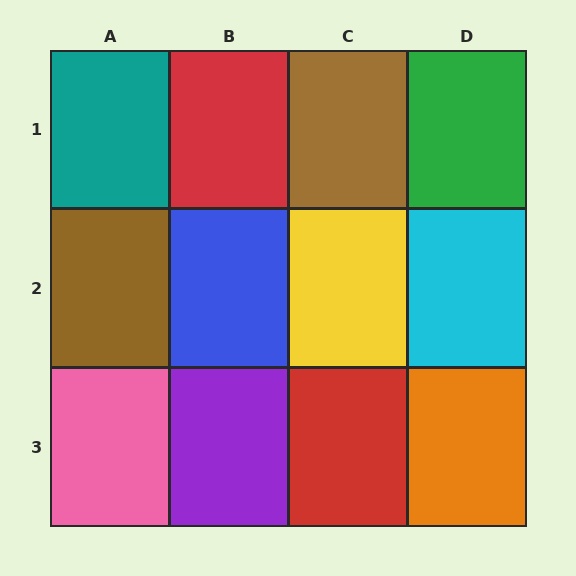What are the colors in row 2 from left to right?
Brown, blue, yellow, cyan.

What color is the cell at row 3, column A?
Pink.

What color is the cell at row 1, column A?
Teal.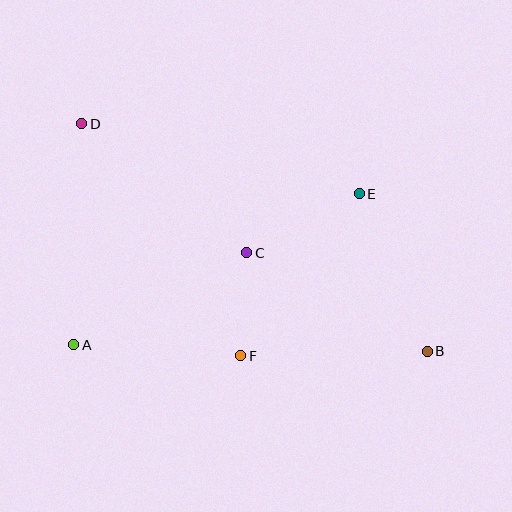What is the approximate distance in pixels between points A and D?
The distance between A and D is approximately 221 pixels.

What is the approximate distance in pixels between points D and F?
The distance between D and F is approximately 282 pixels.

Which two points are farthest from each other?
Points B and D are farthest from each other.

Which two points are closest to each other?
Points C and F are closest to each other.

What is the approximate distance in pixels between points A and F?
The distance between A and F is approximately 167 pixels.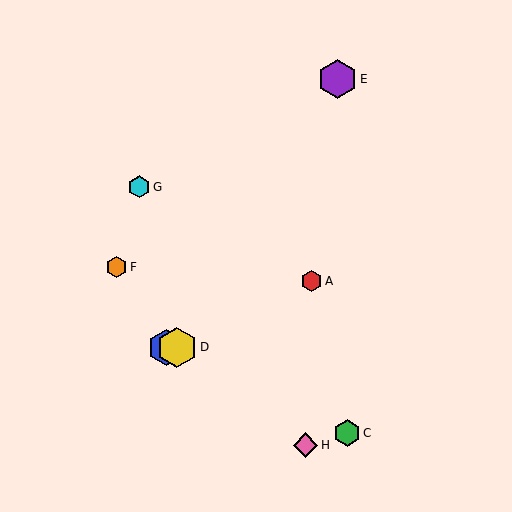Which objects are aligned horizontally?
Objects B, D are aligned horizontally.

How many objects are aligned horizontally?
2 objects (B, D) are aligned horizontally.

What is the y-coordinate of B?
Object B is at y≈348.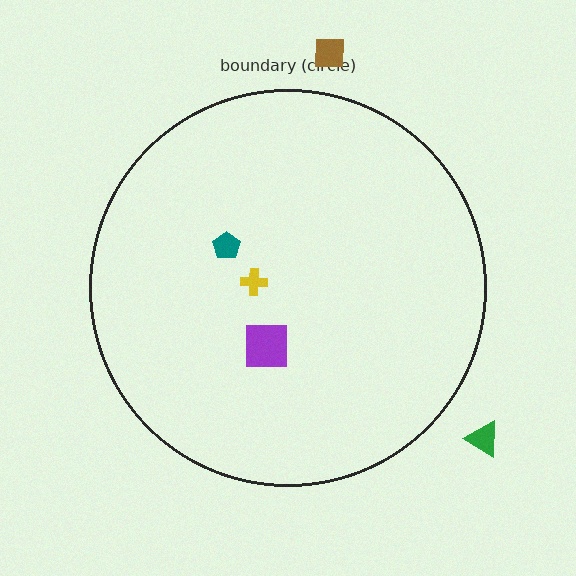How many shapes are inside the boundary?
3 inside, 2 outside.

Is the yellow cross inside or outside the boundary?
Inside.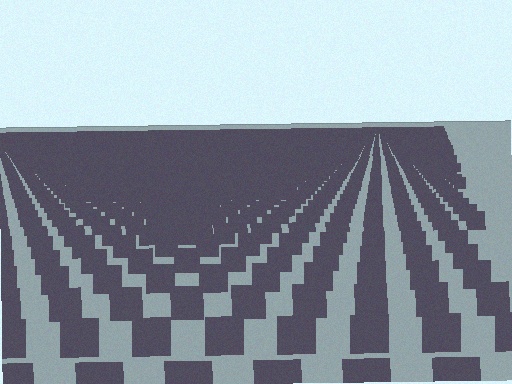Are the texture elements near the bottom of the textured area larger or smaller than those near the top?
Larger. Near the bottom, elements are closer to the viewer and appear at a bigger on-screen size.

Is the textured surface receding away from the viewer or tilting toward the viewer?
The surface is receding away from the viewer. Texture elements get smaller and denser toward the top.